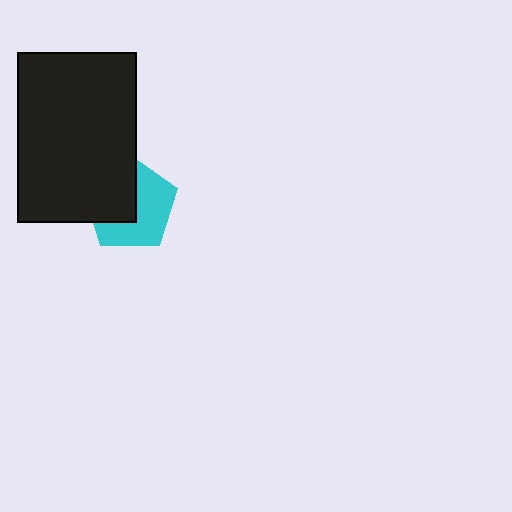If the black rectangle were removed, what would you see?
You would see the complete cyan pentagon.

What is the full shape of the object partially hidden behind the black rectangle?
The partially hidden object is a cyan pentagon.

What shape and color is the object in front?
The object in front is a black rectangle.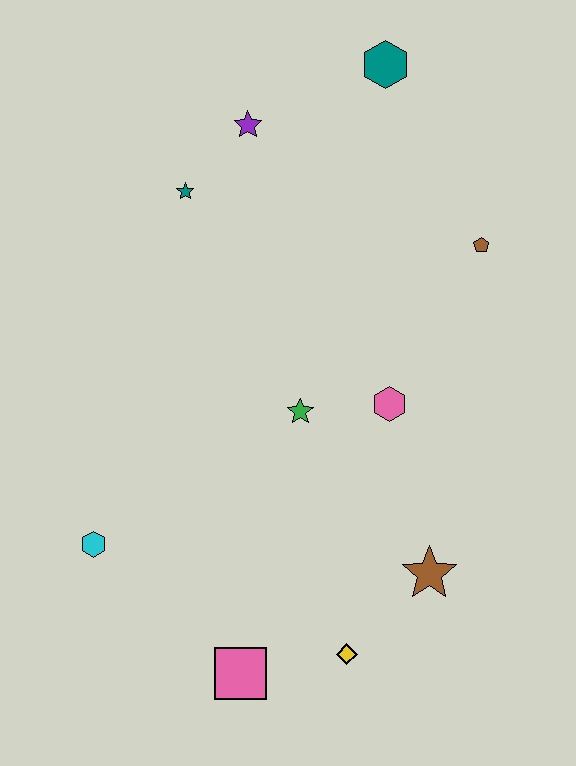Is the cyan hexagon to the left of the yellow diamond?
Yes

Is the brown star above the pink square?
Yes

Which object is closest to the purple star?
The teal star is closest to the purple star.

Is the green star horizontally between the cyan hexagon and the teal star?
No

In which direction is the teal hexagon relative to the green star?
The teal hexagon is above the green star.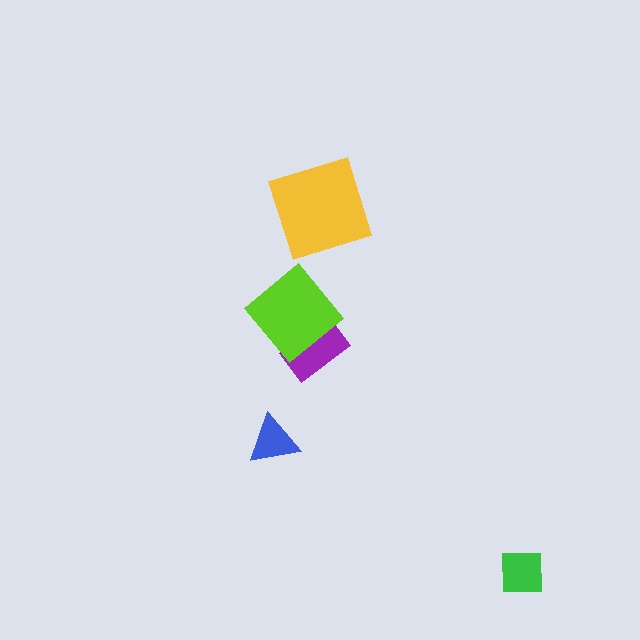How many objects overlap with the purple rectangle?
1 object overlaps with the purple rectangle.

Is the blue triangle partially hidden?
No, no other shape covers it.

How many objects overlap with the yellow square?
0 objects overlap with the yellow square.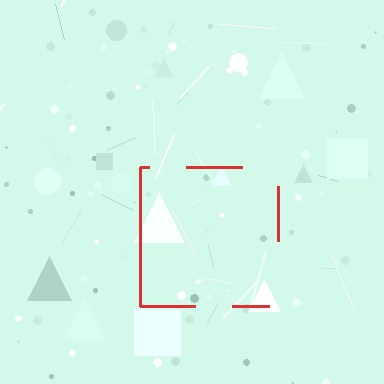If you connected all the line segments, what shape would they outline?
They would outline a square.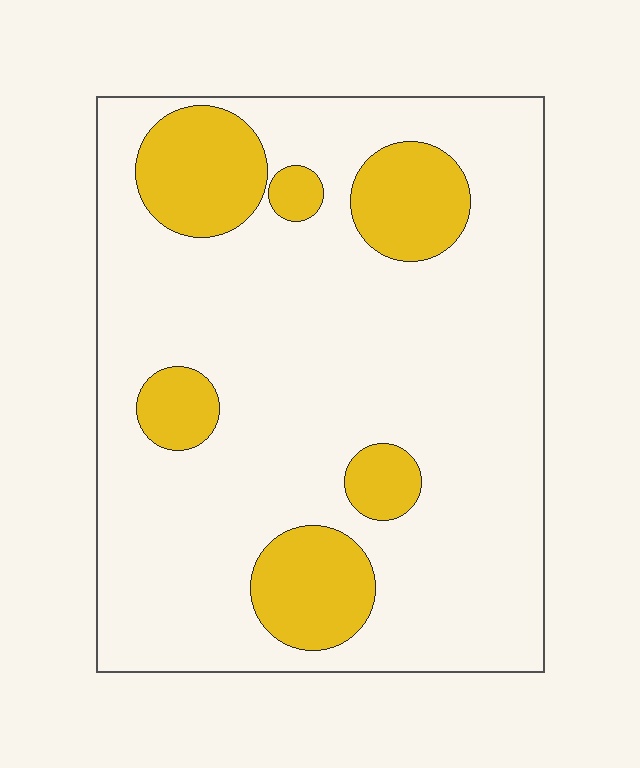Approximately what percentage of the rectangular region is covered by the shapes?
Approximately 20%.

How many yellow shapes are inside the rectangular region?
6.